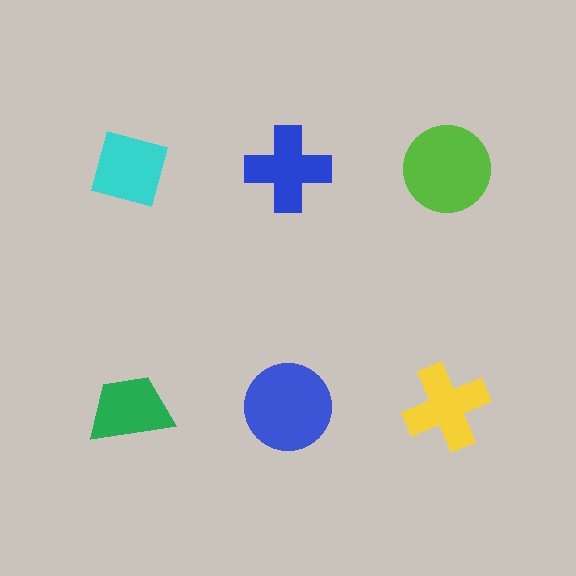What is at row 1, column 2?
A blue cross.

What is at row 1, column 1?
A cyan diamond.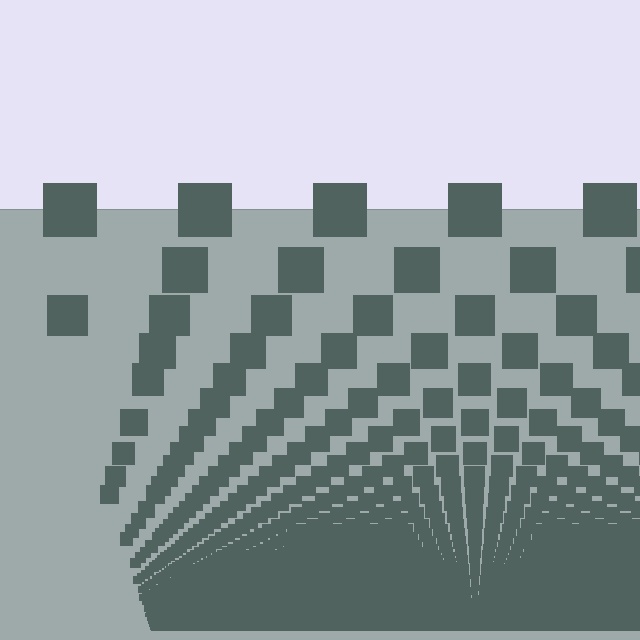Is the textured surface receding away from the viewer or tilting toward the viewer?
The surface appears to tilt toward the viewer. Texture elements get larger and sparser toward the top.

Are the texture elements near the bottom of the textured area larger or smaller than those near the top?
Smaller. The gradient is inverted — elements near the bottom are smaller and denser.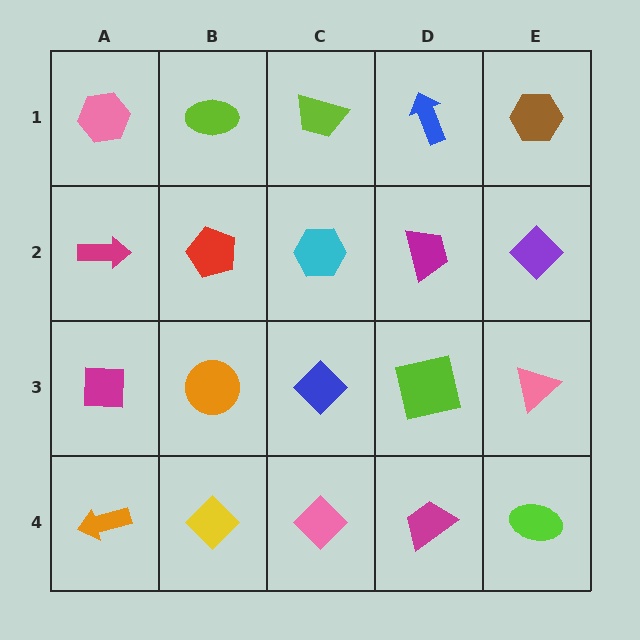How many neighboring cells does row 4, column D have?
3.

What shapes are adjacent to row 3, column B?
A red pentagon (row 2, column B), a yellow diamond (row 4, column B), a magenta square (row 3, column A), a blue diamond (row 3, column C).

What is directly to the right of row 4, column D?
A lime ellipse.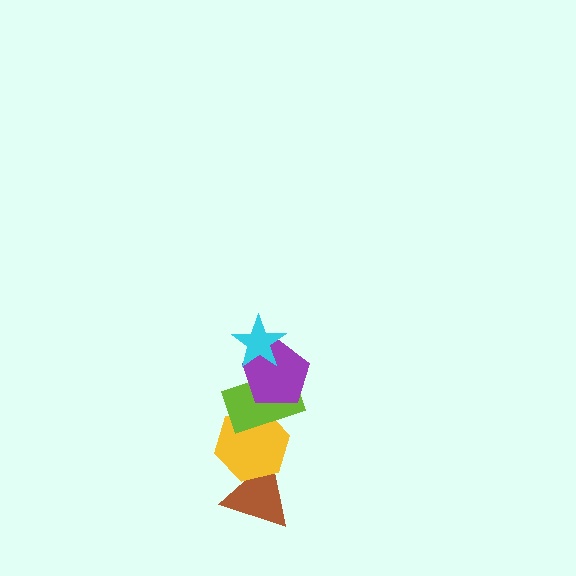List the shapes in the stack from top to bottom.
From top to bottom: the cyan star, the purple pentagon, the lime rectangle, the yellow hexagon, the brown triangle.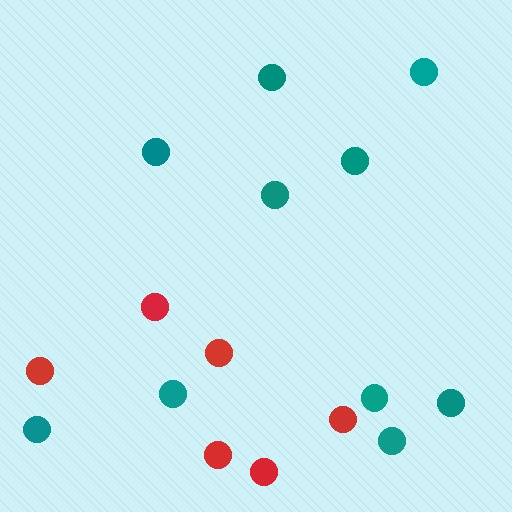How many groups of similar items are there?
There are 2 groups: one group of red circles (6) and one group of teal circles (10).